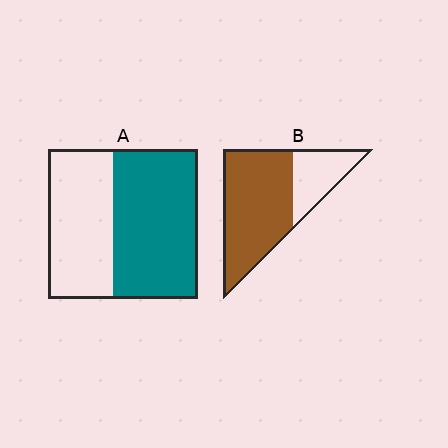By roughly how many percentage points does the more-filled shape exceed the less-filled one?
By roughly 15 percentage points (B over A).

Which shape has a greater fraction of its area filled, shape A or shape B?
Shape B.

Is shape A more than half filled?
Yes.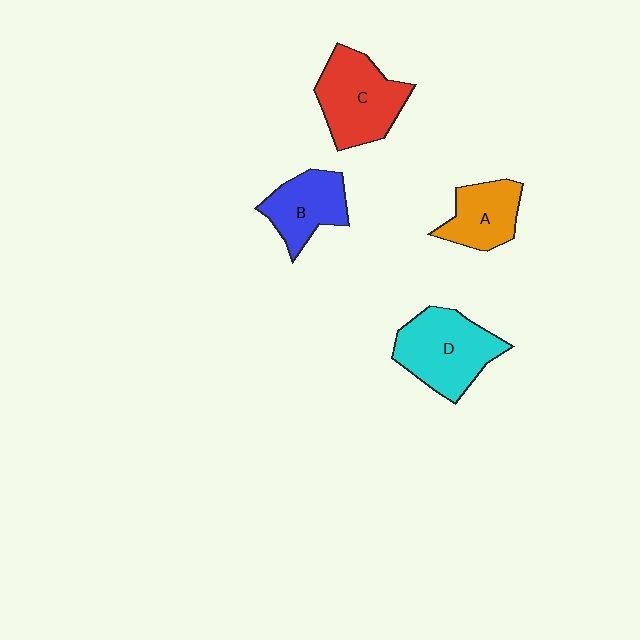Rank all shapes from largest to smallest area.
From largest to smallest: D (cyan), C (red), B (blue), A (orange).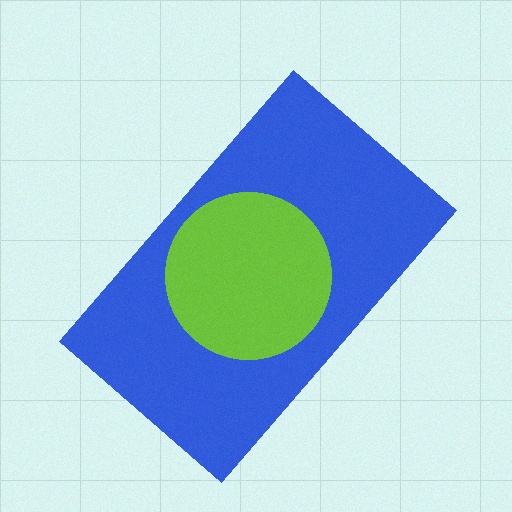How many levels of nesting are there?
2.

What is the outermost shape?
The blue rectangle.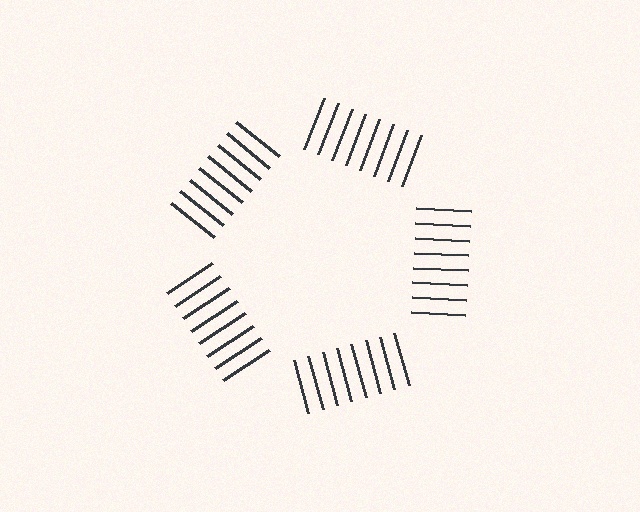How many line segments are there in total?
40 — 8 along each of the 5 edges.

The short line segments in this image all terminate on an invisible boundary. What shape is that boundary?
An illusory pentagon — the line segments terminate on its edges but no continuous stroke is drawn.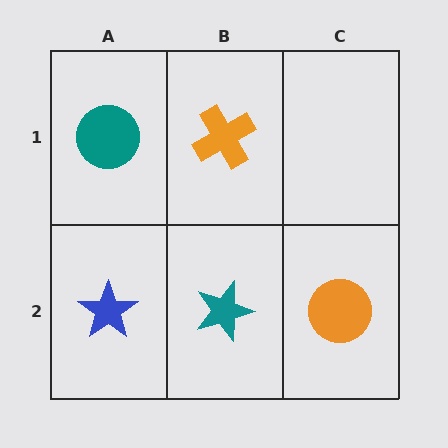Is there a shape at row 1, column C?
No, that cell is empty.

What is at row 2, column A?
A blue star.